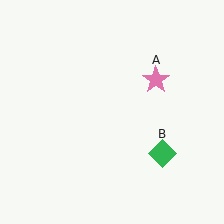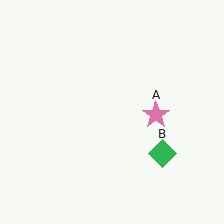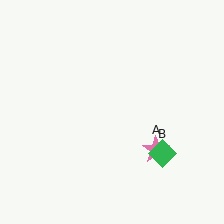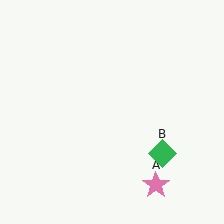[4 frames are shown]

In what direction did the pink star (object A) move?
The pink star (object A) moved down.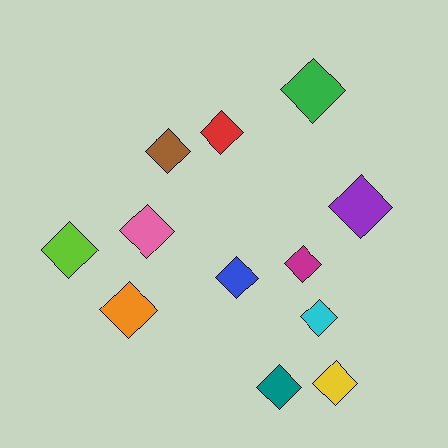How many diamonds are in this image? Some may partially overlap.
There are 12 diamonds.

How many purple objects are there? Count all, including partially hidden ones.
There is 1 purple object.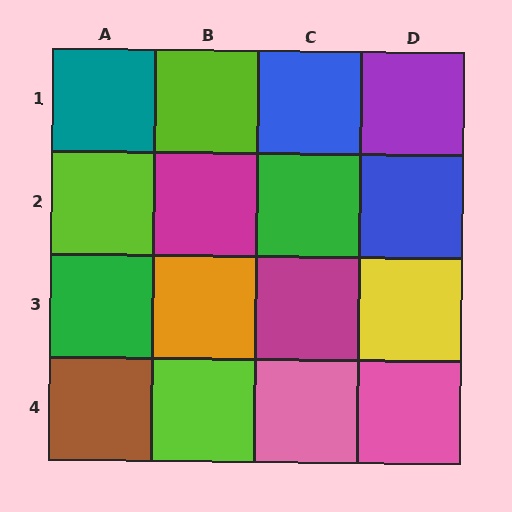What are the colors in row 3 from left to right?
Green, orange, magenta, yellow.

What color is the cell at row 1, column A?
Teal.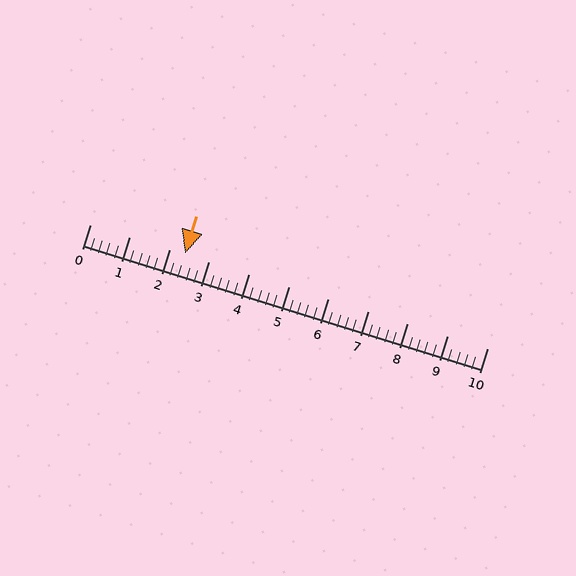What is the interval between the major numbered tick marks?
The major tick marks are spaced 1 units apart.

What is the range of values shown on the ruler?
The ruler shows values from 0 to 10.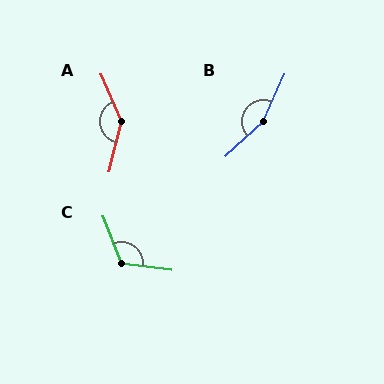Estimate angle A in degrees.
Approximately 144 degrees.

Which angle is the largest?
B, at approximately 157 degrees.